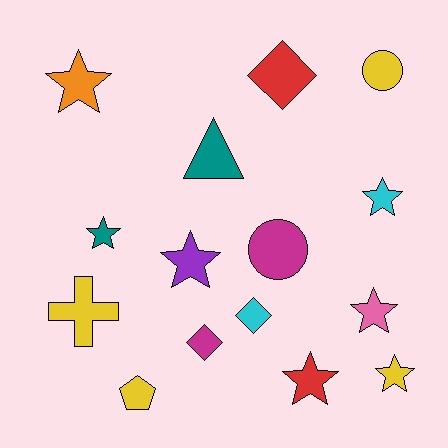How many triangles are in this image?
There is 1 triangle.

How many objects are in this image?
There are 15 objects.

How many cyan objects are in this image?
There are 2 cyan objects.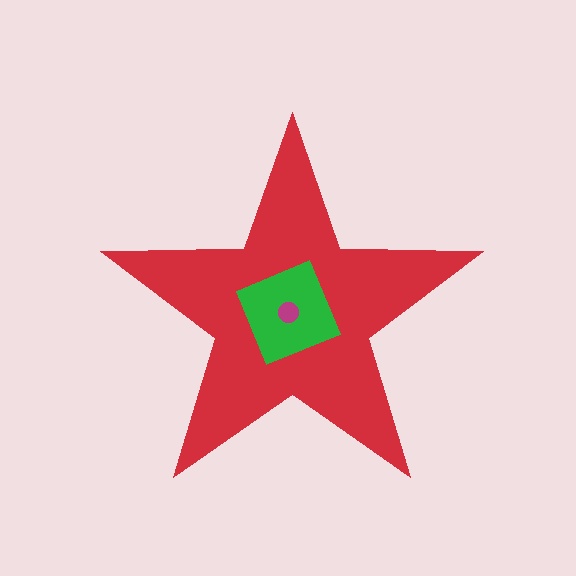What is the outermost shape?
The red star.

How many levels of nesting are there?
3.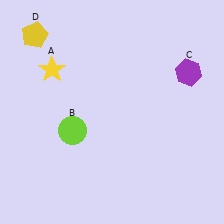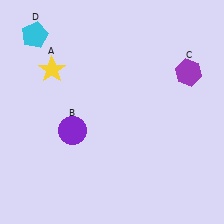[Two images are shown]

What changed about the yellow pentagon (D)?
In Image 1, D is yellow. In Image 2, it changed to cyan.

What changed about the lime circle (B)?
In Image 1, B is lime. In Image 2, it changed to purple.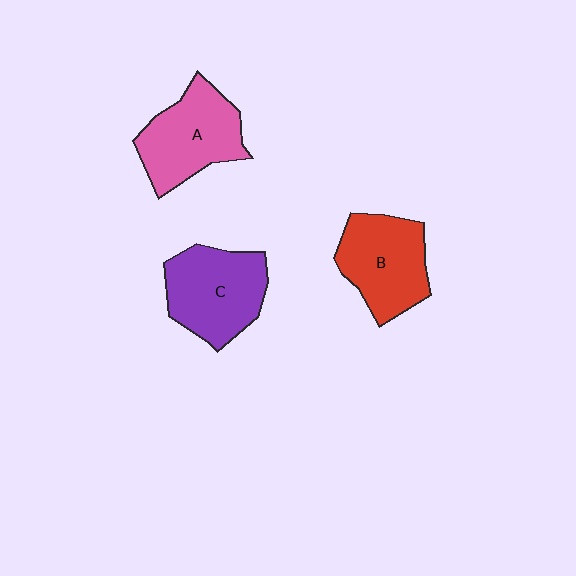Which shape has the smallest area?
Shape B (red).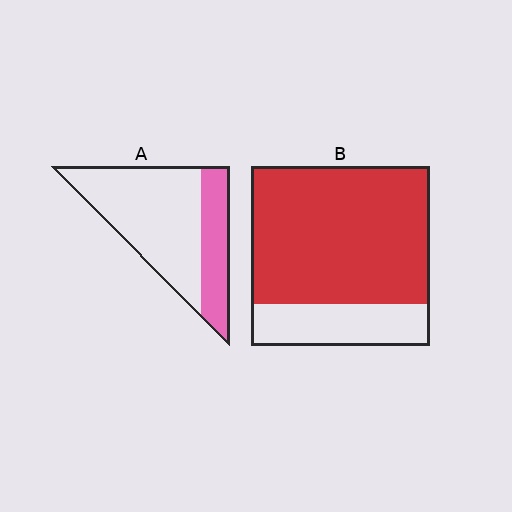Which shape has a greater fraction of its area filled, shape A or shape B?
Shape B.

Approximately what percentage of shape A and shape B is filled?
A is approximately 30% and B is approximately 75%.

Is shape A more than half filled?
No.